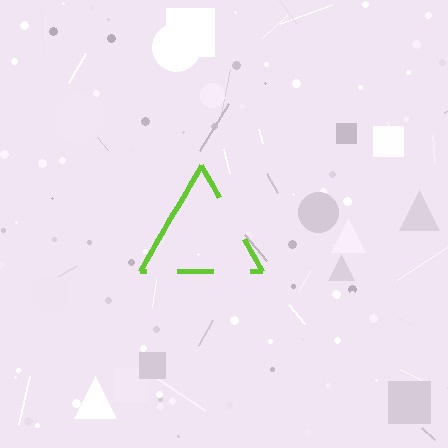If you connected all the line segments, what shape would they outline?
They would outline a triangle.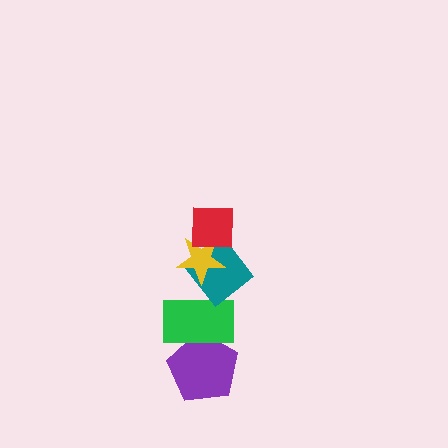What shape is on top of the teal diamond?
The yellow star is on top of the teal diamond.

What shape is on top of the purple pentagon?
The green rectangle is on top of the purple pentagon.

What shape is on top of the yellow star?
The red square is on top of the yellow star.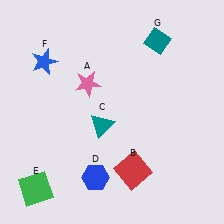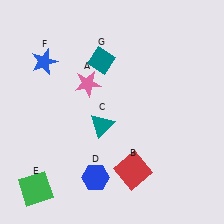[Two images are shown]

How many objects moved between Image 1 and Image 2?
1 object moved between the two images.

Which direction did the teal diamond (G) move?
The teal diamond (G) moved left.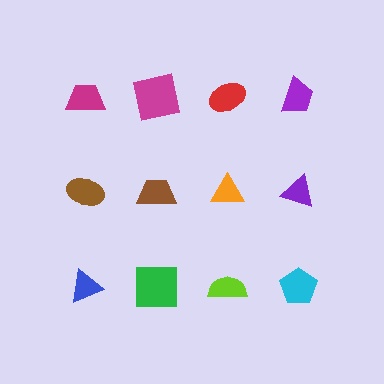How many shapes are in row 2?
4 shapes.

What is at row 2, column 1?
A brown ellipse.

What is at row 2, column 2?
A brown trapezoid.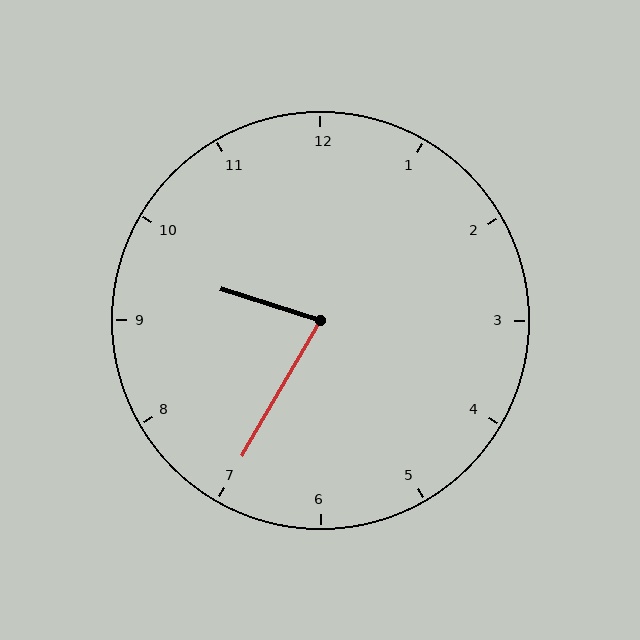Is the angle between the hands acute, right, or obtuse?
It is acute.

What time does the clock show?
9:35.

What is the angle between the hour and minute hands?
Approximately 78 degrees.